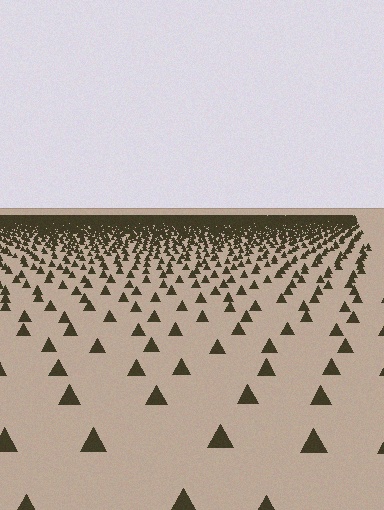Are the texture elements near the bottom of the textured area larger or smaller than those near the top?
Larger. Near the bottom, elements are closer to the viewer and appear at a bigger on-screen size.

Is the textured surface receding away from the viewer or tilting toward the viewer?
The surface is receding away from the viewer. Texture elements get smaller and denser toward the top.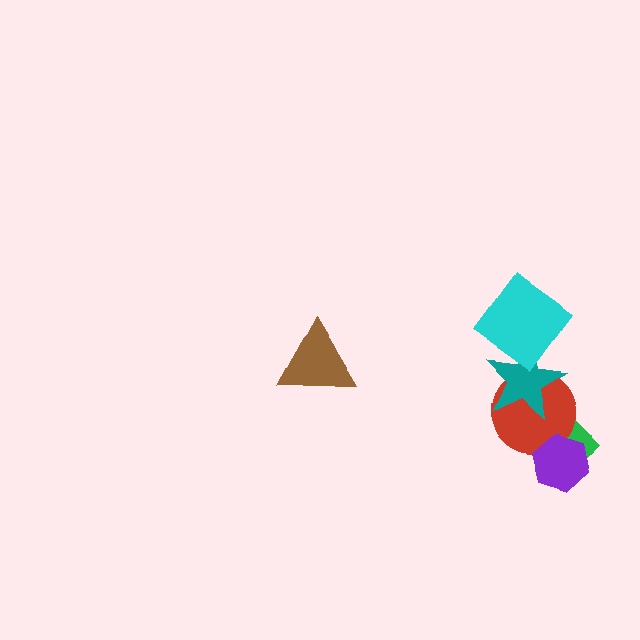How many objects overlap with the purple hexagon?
2 objects overlap with the purple hexagon.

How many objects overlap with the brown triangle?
0 objects overlap with the brown triangle.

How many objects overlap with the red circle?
3 objects overlap with the red circle.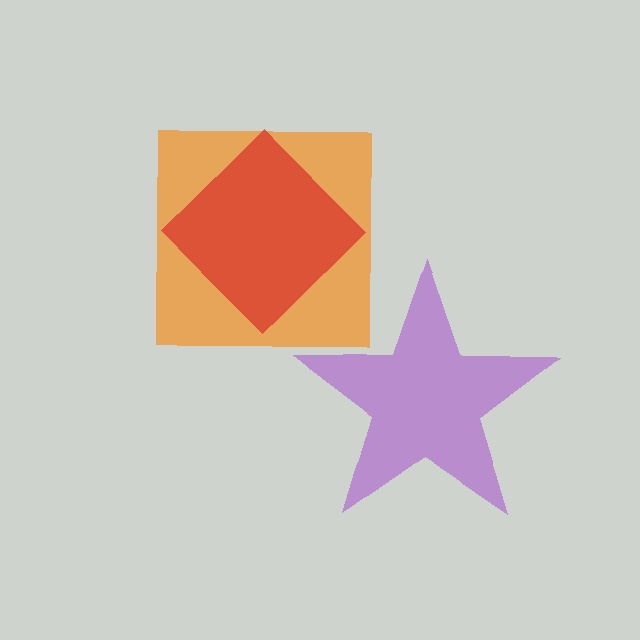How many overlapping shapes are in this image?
There are 3 overlapping shapes in the image.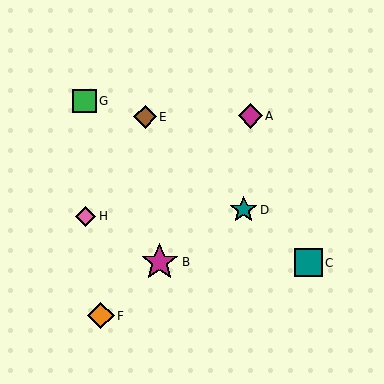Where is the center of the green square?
The center of the green square is at (84, 101).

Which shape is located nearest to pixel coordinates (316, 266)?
The teal square (labeled C) at (308, 263) is nearest to that location.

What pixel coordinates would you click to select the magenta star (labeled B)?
Click at (160, 262) to select the magenta star B.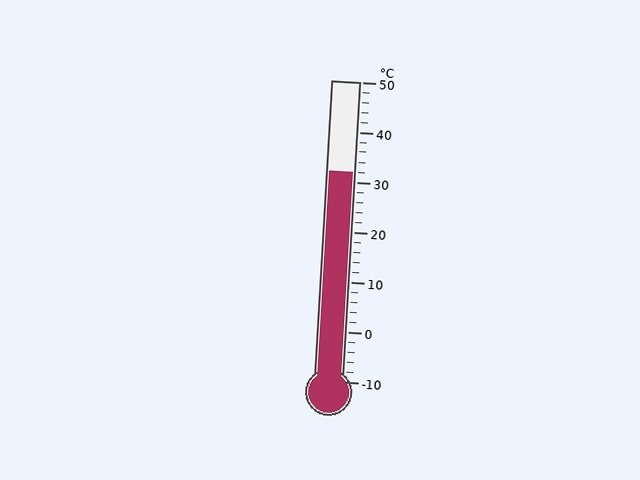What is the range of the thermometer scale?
The thermometer scale ranges from -10°C to 50°C.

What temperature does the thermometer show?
The thermometer shows approximately 32°C.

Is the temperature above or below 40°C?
The temperature is below 40°C.